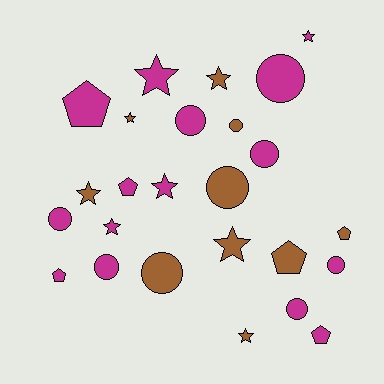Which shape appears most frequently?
Circle, with 10 objects.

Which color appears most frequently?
Magenta, with 15 objects.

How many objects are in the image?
There are 25 objects.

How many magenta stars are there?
There are 4 magenta stars.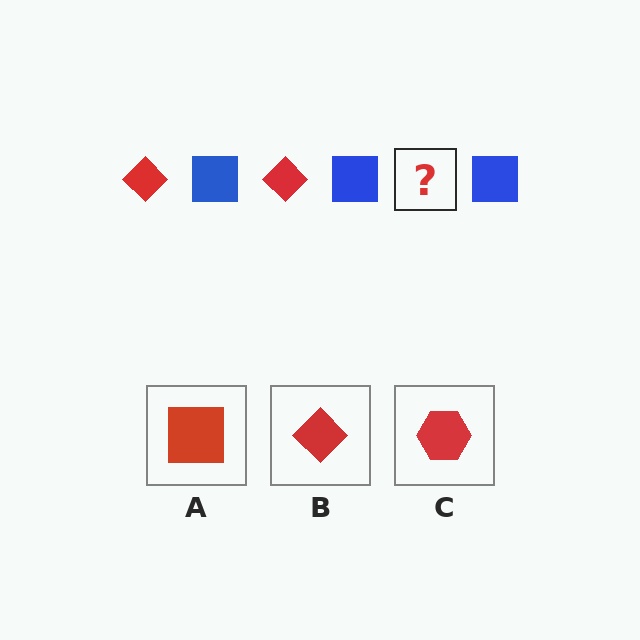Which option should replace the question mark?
Option B.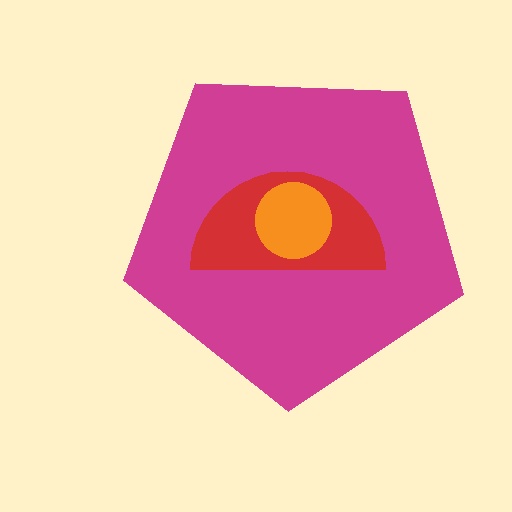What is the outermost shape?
The magenta pentagon.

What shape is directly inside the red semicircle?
The orange circle.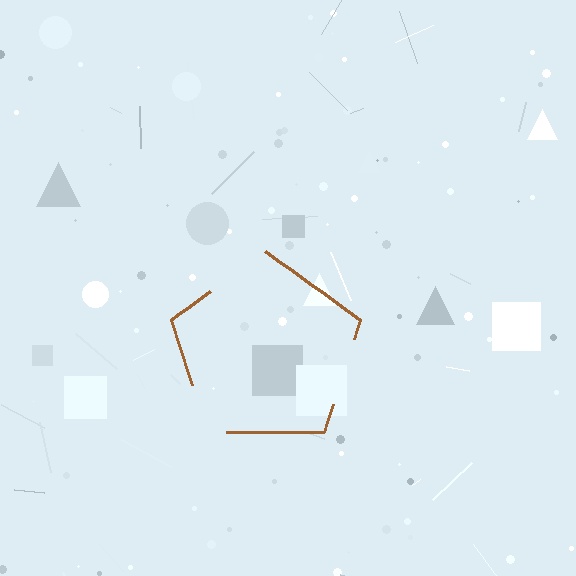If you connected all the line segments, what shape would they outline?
They would outline a pentagon.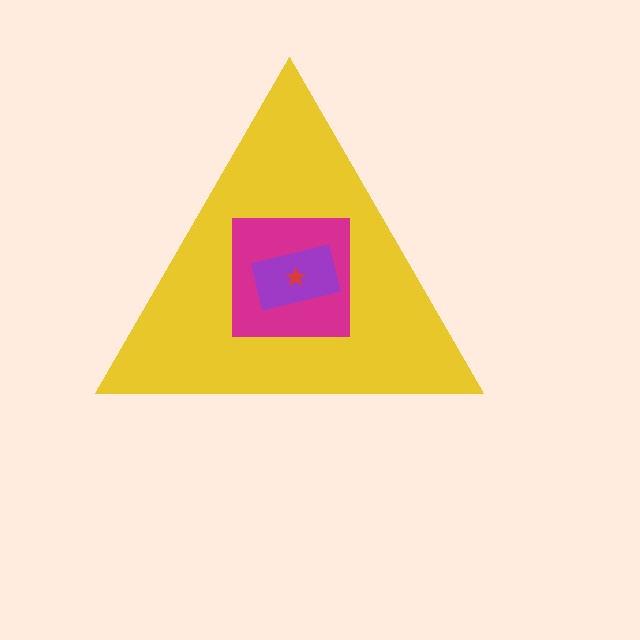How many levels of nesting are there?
4.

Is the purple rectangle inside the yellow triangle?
Yes.